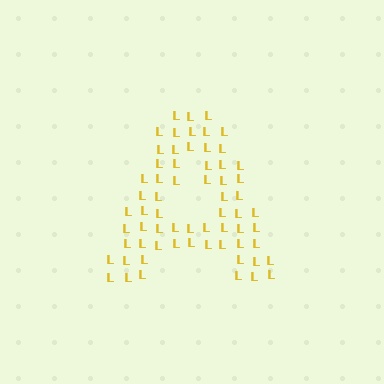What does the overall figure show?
The overall figure shows the letter A.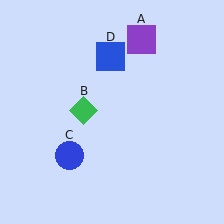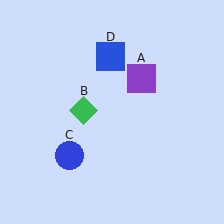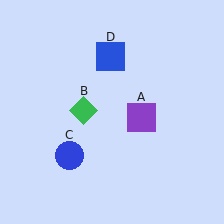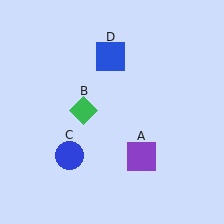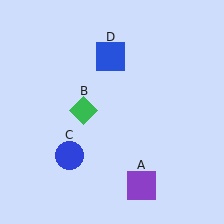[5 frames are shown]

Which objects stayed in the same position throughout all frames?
Green diamond (object B) and blue circle (object C) and blue square (object D) remained stationary.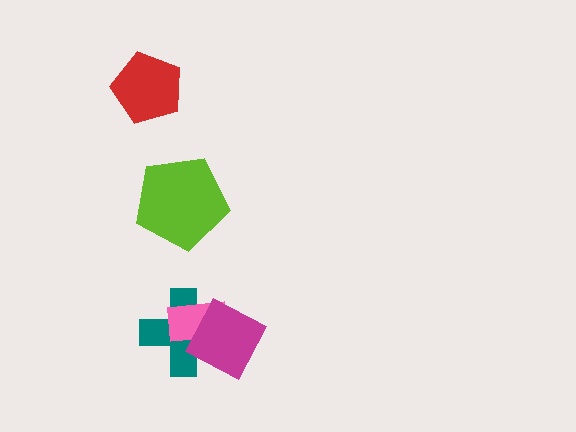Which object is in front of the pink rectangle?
The magenta square is in front of the pink rectangle.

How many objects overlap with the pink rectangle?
2 objects overlap with the pink rectangle.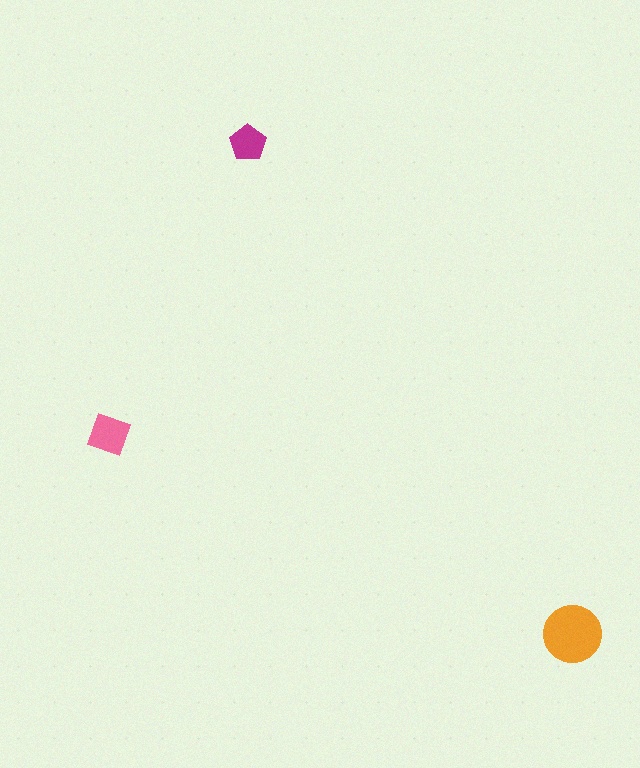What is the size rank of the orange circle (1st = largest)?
1st.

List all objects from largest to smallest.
The orange circle, the pink diamond, the magenta pentagon.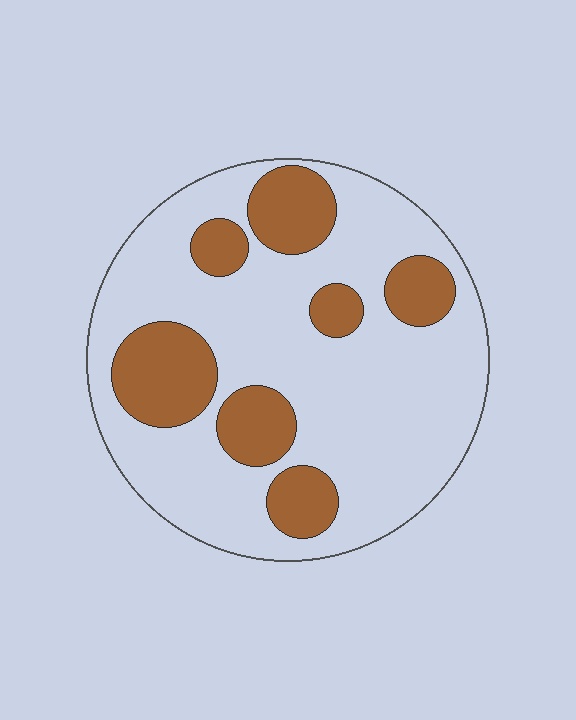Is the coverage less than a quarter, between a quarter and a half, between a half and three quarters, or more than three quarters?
Between a quarter and a half.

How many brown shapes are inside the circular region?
7.